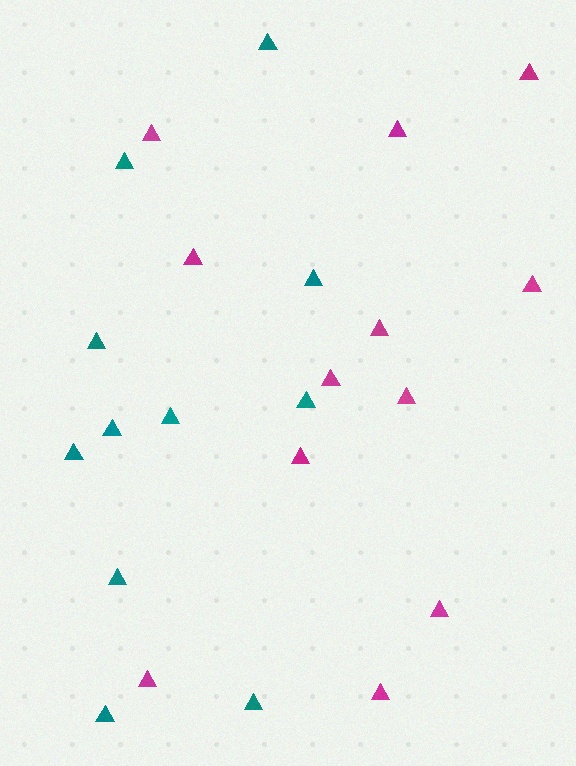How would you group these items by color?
There are 2 groups: one group of teal triangles (11) and one group of magenta triangles (12).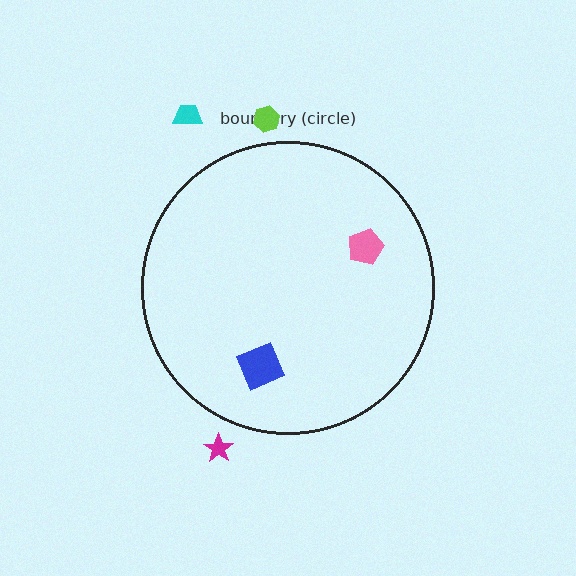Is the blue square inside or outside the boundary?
Inside.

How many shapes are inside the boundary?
2 inside, 3 outside.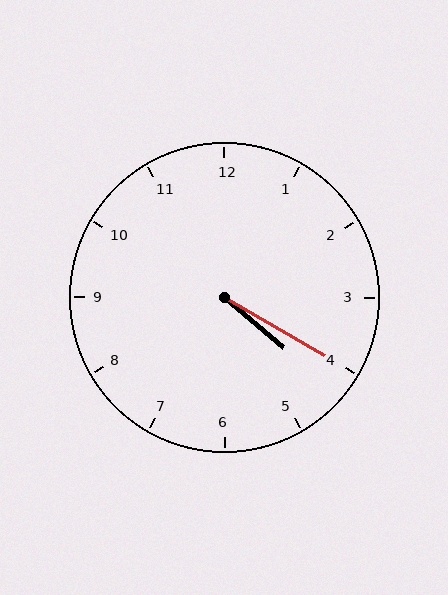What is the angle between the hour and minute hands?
Approximately 10 degrees.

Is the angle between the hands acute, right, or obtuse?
It is acute.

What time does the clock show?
4:20.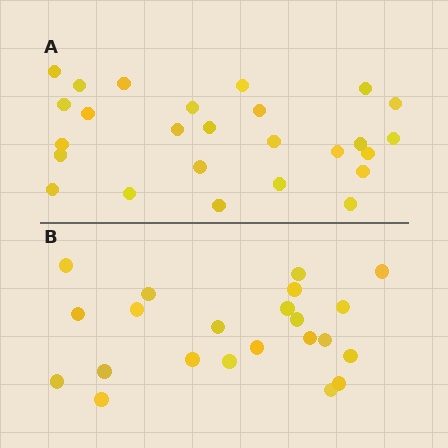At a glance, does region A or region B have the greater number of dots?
Region A (the top region) has more dots.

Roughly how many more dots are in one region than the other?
Region A has about 4 more dots than region B.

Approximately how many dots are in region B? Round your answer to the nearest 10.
About 20 dots. (The exact count is 22, which rounds to 20.)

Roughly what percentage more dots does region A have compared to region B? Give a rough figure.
About 20% more.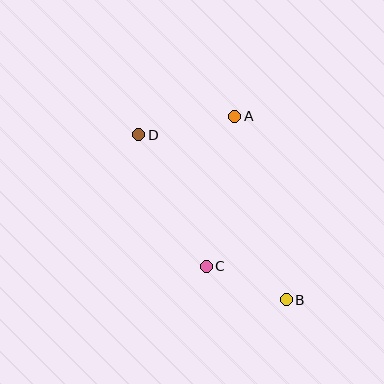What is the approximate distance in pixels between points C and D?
The distance between C and D is approximately 147 pixels.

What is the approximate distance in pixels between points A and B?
The distance between A and B is approximately 191 pixels.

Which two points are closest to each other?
Points B and C are closest to each other.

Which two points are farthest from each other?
Points B and D are farthest from each other.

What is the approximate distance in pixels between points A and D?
The distance between A and D is approximately 98 pixels.